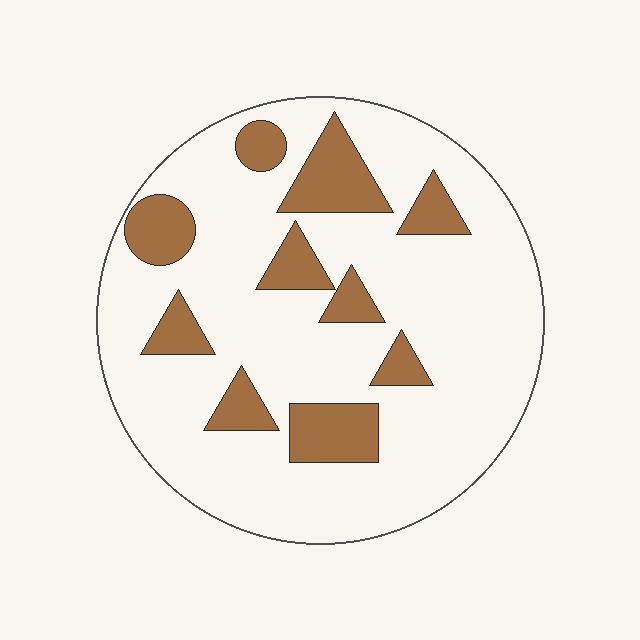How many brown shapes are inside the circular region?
10.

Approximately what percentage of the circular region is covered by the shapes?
Approximately 20%.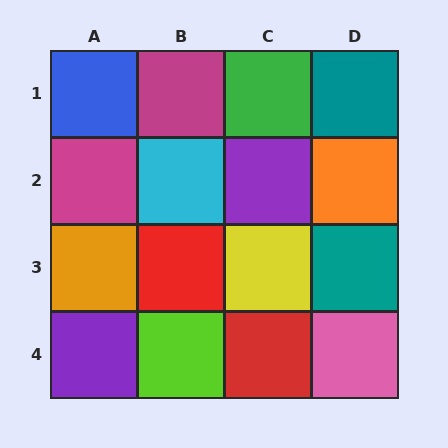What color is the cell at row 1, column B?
Magenta.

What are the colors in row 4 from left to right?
Purple, lime, red, pink.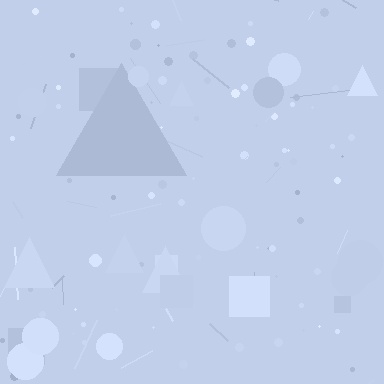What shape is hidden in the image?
A triangle is hidden in the image.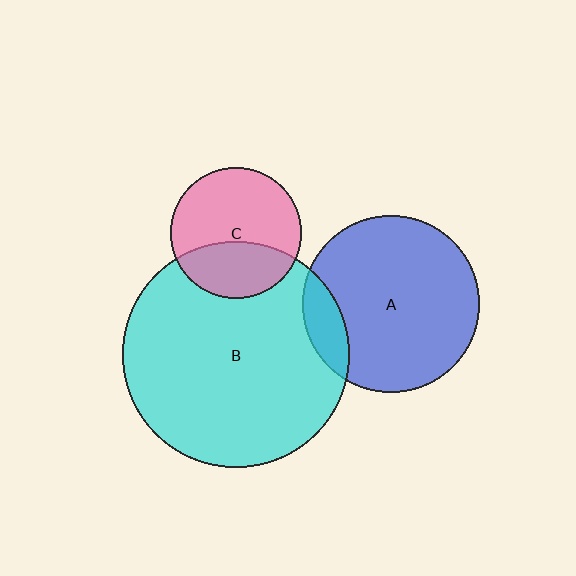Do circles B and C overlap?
Yes.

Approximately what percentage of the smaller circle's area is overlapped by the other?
Approximately 35%.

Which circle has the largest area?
Circle B (cyan).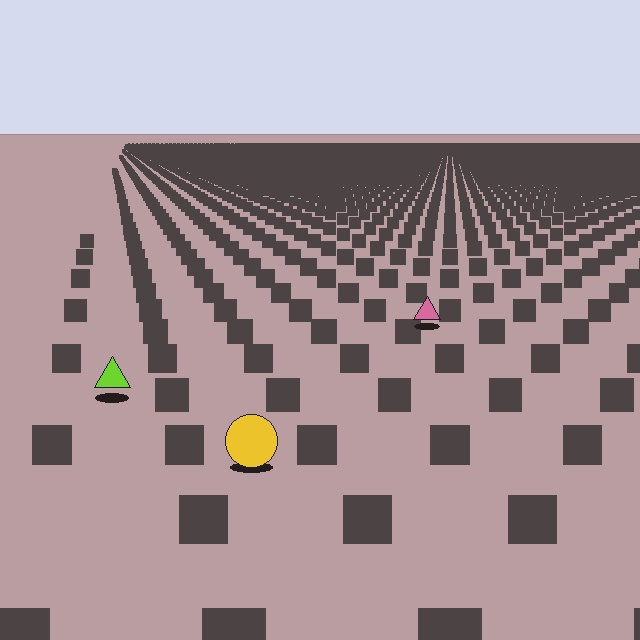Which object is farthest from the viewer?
The pink triangle is farthest from the viewer. It appears smaller and the ground texture around it is denser.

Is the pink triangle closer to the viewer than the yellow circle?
No. The yellow circle is closer — you can tell from the texture gradient: the ground texture is coarser near it.